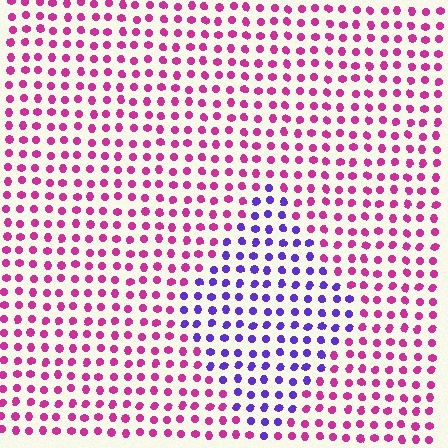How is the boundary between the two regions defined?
The boundary is defined purely by a slight shift in hue (about 62 degrees). Spacing, size, and orientation are identical on both sides.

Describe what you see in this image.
The image is filled with small magenta elements in a uniform arrangement. A diamond-shaped region is visible where the elements are tinted to a slightly different hue, forming a subtle color boundary.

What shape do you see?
I see a diamond.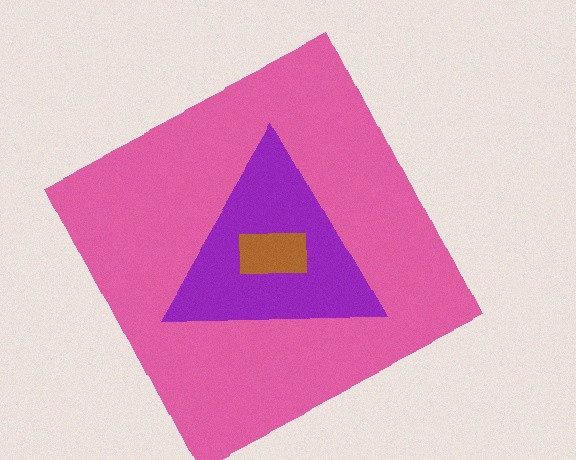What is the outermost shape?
The pink square.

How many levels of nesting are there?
3.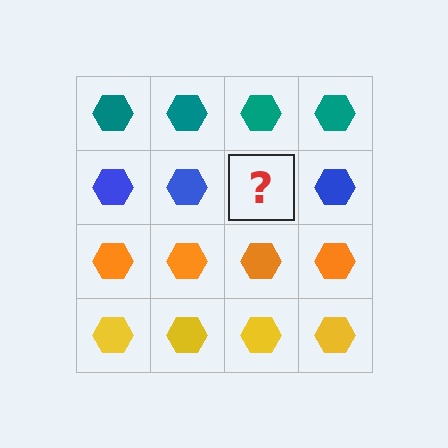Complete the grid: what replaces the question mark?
The question mark should be replaced with a blue hexagon.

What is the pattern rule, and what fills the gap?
The rule is that each row has a consistent color. The gap should be filled with a blue hexagon.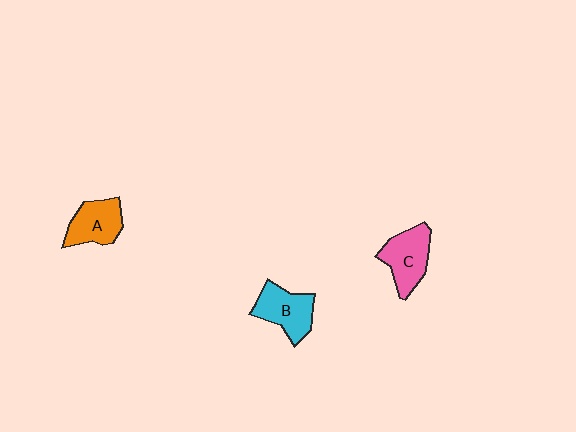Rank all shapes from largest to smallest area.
From largest to smallest: C (pink), B (cyan), A (orange).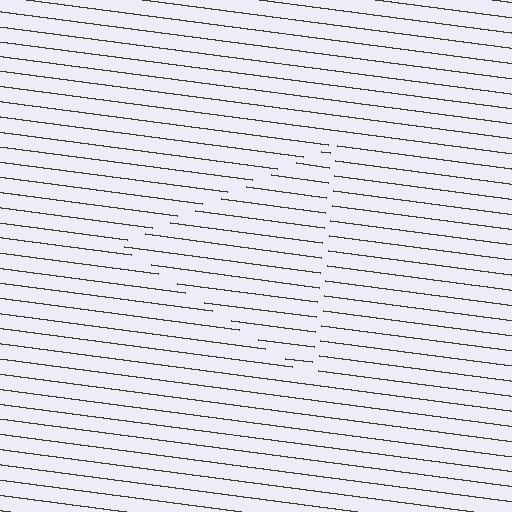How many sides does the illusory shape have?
3 sides — the line-ends trace a triangle.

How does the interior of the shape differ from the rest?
The interior of the shape contains the same grating, shifted by half a period — the contour is defined by the phase discontinuity where line-ends from the inner and outer gratings abut.